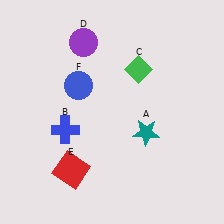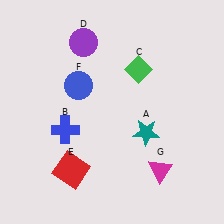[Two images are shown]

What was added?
A magenta triangle (G) was added in Image 2.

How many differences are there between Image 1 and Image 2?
There is 1 difference between the two images.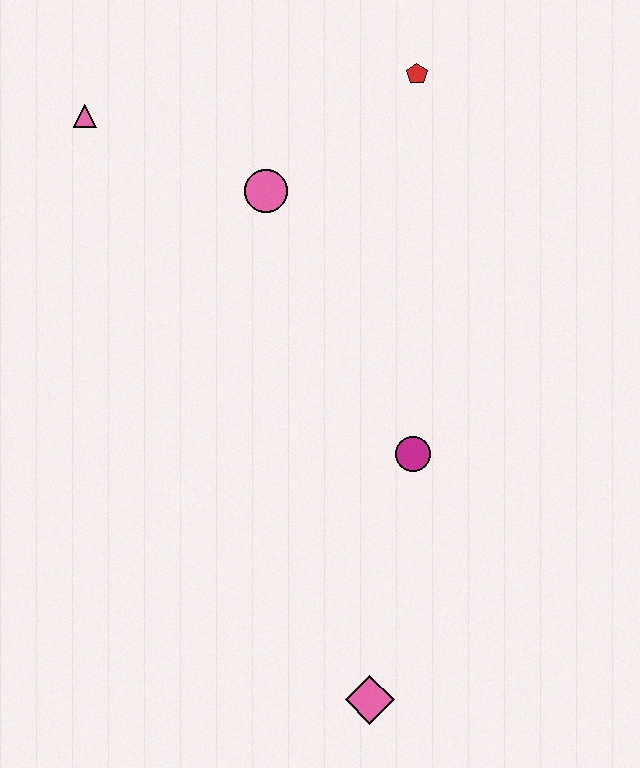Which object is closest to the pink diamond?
The magenta circle is closest to the pink diamond.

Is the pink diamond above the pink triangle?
No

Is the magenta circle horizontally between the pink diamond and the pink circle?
No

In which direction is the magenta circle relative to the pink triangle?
The magenta circle is below the pink triangle.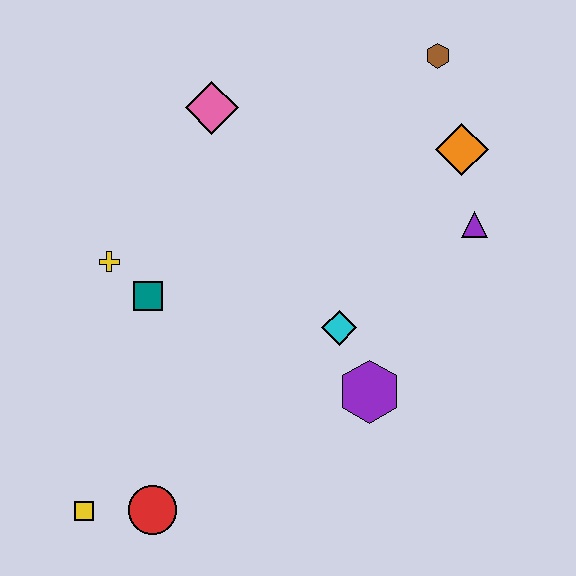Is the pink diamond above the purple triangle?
Yes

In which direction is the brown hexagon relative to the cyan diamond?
The brown hexagon is above the cyan diamond.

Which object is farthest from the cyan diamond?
The yellow square is farthest from the cyan diamond.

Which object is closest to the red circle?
The yellow square is closest to the red circle.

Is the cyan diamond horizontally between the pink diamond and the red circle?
No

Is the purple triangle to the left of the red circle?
No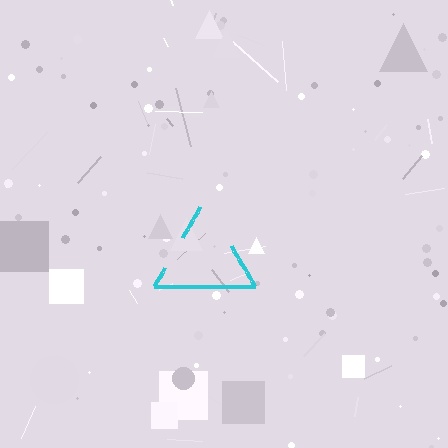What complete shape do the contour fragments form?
The contour fragments form a triangle.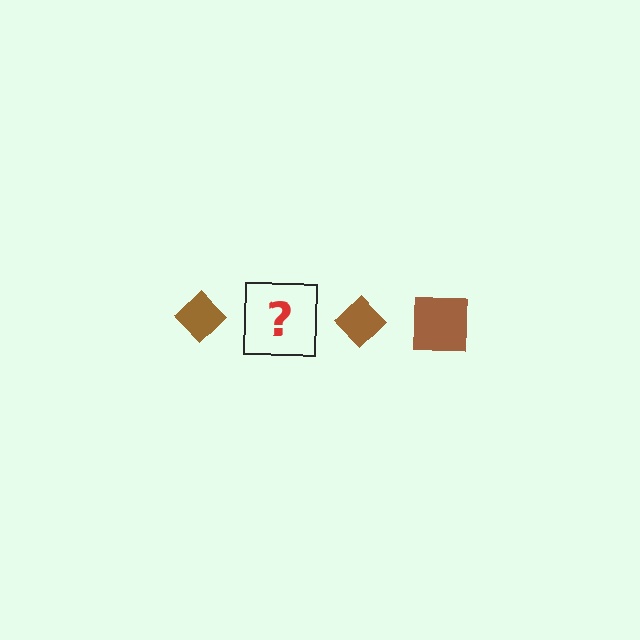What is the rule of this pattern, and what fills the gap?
The rule is that the pattern cycles through diamond, square shapes in brown. The gap should be filled with a brown square.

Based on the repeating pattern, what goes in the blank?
The blank should be a brown square.